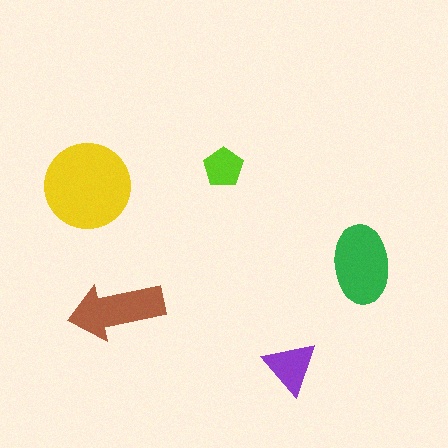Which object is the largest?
The yellow circle.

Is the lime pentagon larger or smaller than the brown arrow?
Smaller.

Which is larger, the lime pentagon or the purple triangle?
The purple triangle.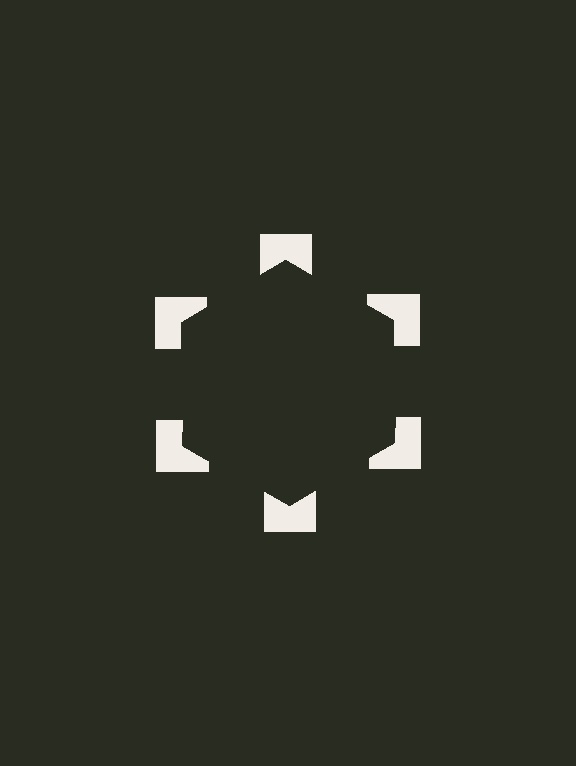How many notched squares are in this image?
There are 6 — one at each vertex of the illusory hexagon.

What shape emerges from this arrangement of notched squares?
An illusory hexagon — its edges are inferred from the aligned wedge cuts in the notched squares, not physically drawn.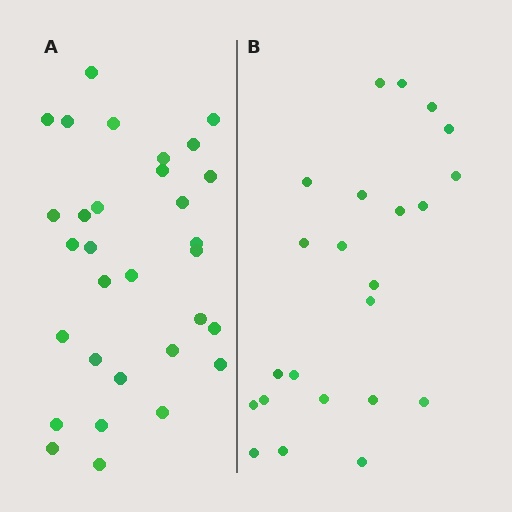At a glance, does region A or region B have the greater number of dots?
Region A (the left region) has more dots.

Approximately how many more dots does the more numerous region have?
Region A has roughly 8 or so more dots than region B.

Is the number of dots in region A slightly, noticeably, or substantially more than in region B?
Region A has noticeably more, but not dramatically so. The ratio is roughly 1.3 to 1.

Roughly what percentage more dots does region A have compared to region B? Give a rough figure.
About 35% more.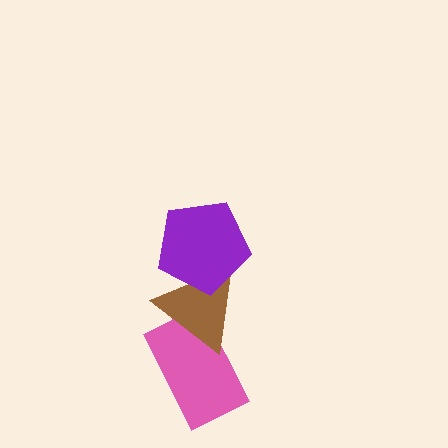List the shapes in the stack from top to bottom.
From top to bottom: the purple pentagon, the brown triangle, the pink rectangle.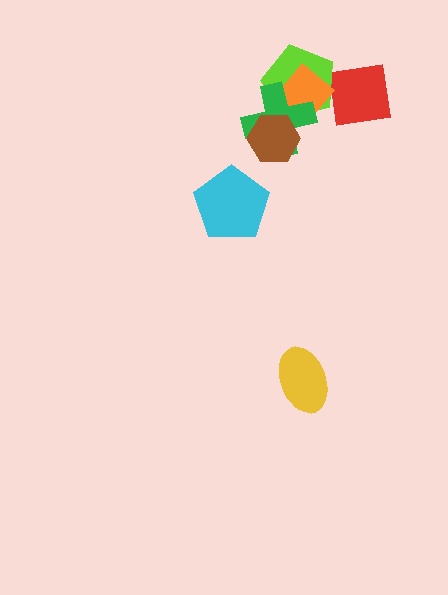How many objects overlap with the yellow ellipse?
0 objects overlap with the yellow ellipse.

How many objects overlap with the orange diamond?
3 objects overlap with the orange diamond.